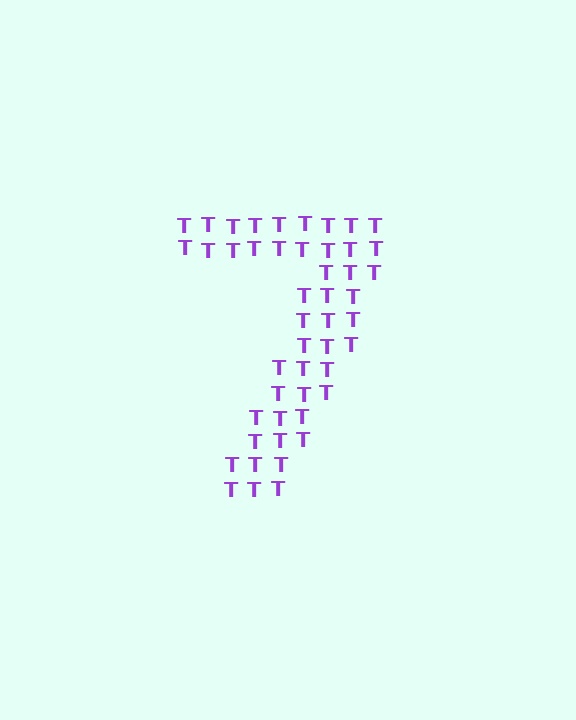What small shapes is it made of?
It is made of small letter T's.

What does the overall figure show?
The overall figure shows the digit 7.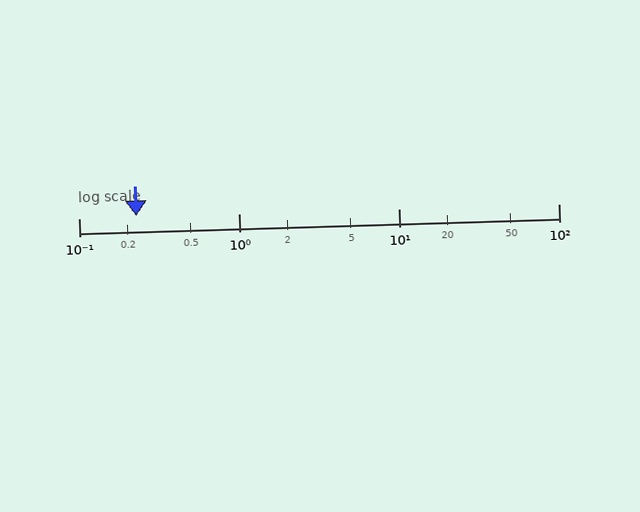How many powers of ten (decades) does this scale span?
The scale spans 3 decades, from 0.1 to 100.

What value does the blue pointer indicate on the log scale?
The pointer indicates approximately 0.23.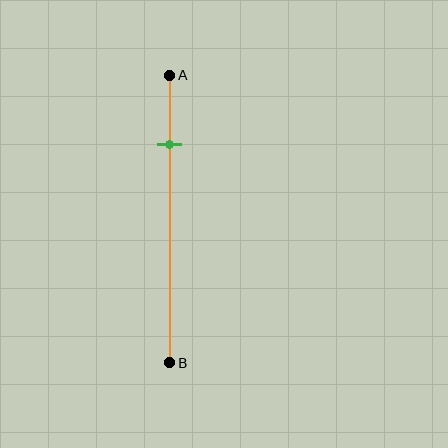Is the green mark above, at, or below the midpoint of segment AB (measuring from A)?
The green mark is above the midpoint of segment AB.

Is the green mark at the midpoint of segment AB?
No, the mark is at about 25% from A, not at the 50% midpoint.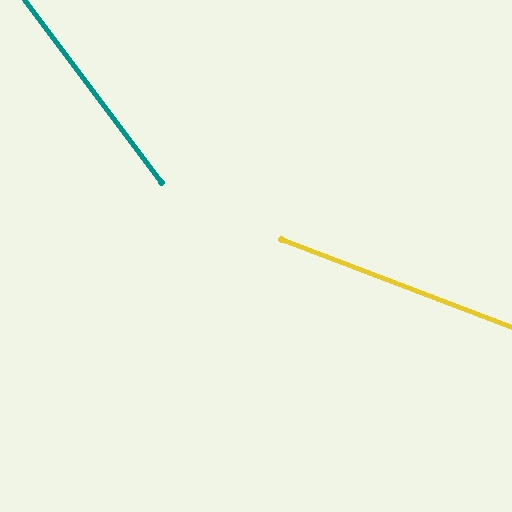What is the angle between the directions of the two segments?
Approximately 33 degrees.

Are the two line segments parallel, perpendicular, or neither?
Neither parallel nor perpendicular — they differ by about 33°.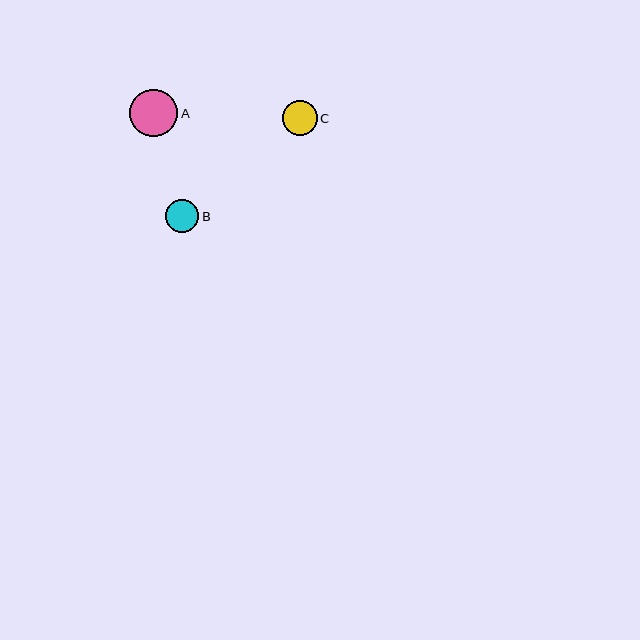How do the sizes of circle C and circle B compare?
Circle C and circle B are approximately the same size.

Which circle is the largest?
Circle A is the largest with a size of approximately 48 pixels.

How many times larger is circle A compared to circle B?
Circle A is approximately 1.4 times the size of circle B.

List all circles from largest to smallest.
From largest to smallest: A, C, B.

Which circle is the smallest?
Circle B is the smallest with a size of approximately 33 pixels.